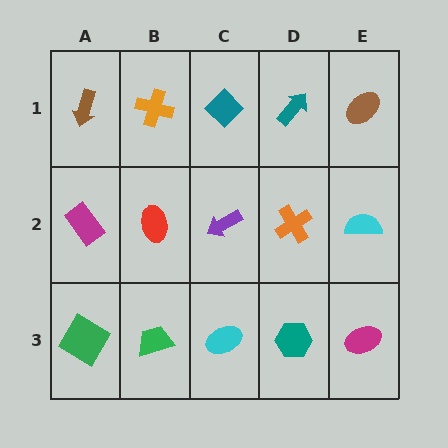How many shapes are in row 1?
5 shapes.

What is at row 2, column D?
An orange cross.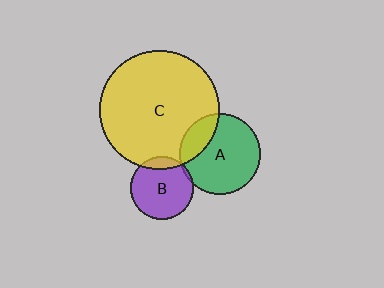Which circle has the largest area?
Circle C (yellow).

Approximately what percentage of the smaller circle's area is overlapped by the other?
Approximately 5%.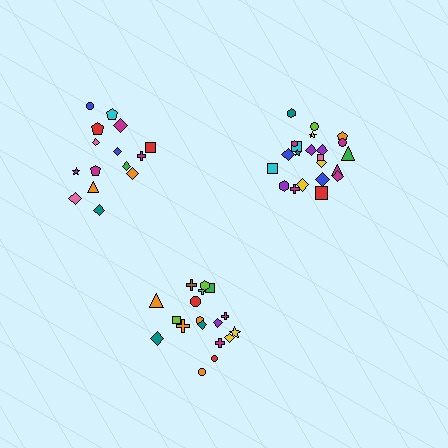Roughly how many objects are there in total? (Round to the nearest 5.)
Roughly 55 objects in total.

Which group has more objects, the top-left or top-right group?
The top-right group.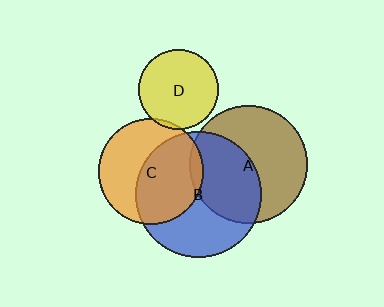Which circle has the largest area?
Circle B (blue).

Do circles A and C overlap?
Yes.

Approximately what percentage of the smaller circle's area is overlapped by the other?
Approximately 5%.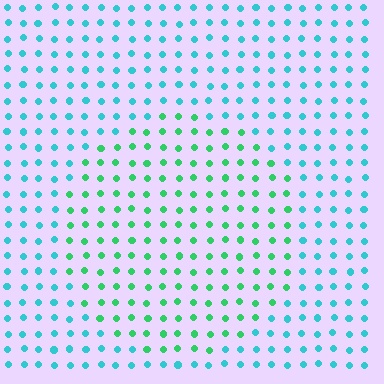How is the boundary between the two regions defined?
The boundary is defined purely by a slight shift in hue (about 42 degrees). Spacing, size, and orientation are identical on both sides.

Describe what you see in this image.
The image is filled with small cyan elements in a uniform arrangement. A circle-shaped region is visible where the elements are tinted to a slightly different hue, forming a subtle color boundary.